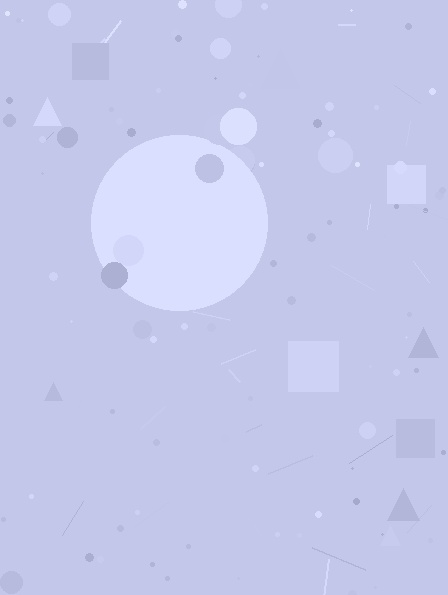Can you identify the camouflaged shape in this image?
The camouflaged shape is a circle.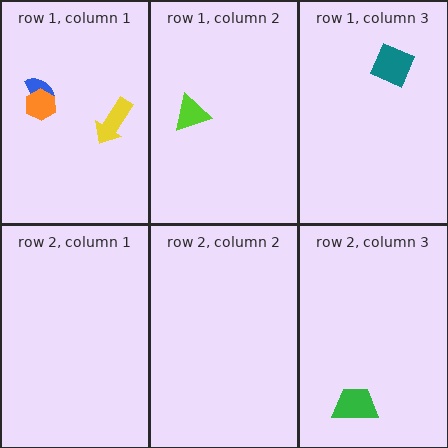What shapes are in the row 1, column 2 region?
The lime triangle.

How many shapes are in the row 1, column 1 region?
3.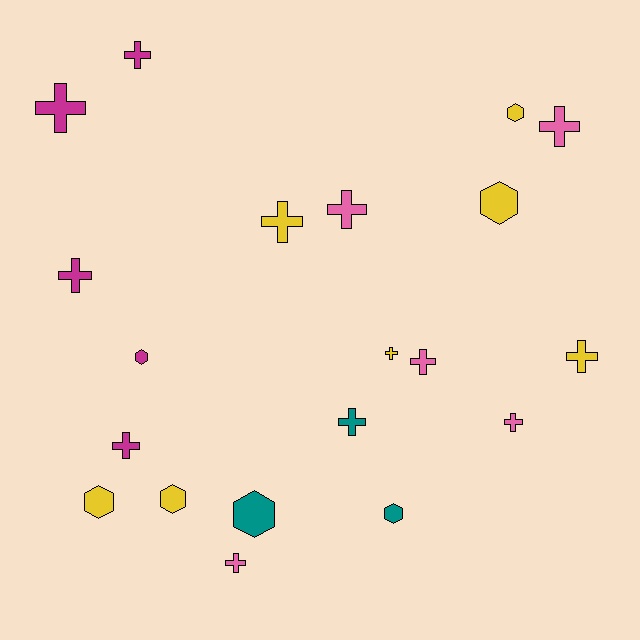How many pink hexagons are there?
There are no pink hexagons.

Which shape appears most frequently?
Cross, with 13 objects.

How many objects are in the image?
There are 20 objects.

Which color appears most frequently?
Yellow, with 7 objects.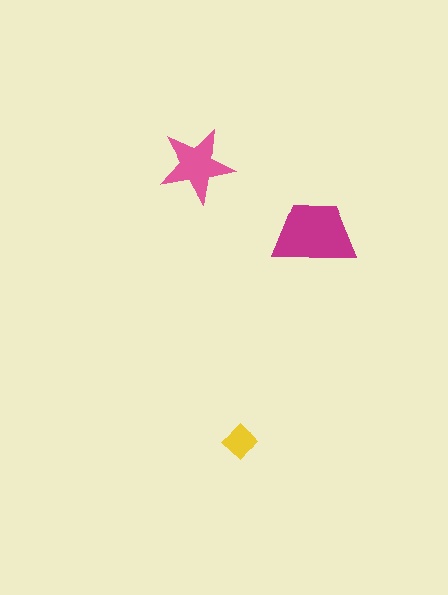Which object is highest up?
The pink star is topmost.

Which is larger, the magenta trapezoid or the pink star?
The magenta trapezoid.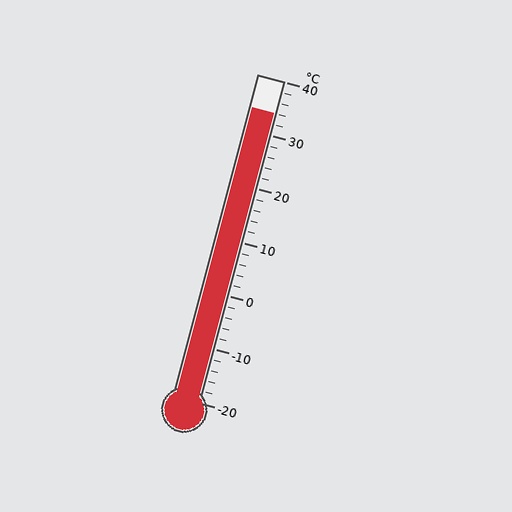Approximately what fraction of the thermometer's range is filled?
The thermometer is filled to approximately 90% of its range.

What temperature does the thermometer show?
The thermometer shows approximately 34°C.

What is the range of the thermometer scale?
The thermometer scale ranges from -20°C to 40°C.